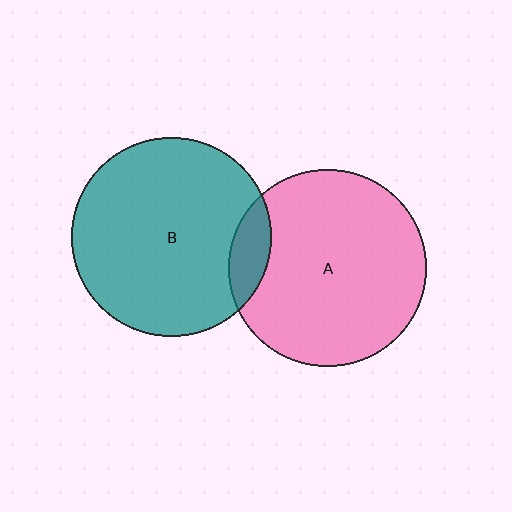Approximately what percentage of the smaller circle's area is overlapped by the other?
Approximately 10%.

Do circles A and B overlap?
Yes.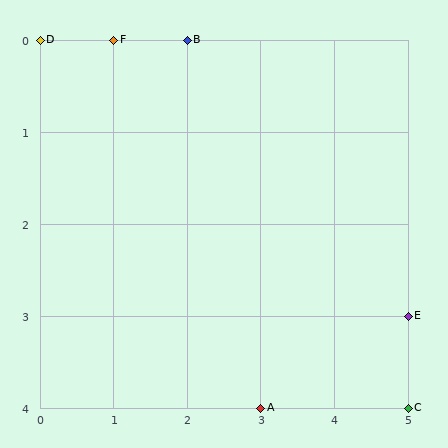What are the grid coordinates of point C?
Point C is at grid coordinates (5, 4).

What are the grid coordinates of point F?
Point F is at grid coordinates (1, 0).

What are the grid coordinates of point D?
Point D is at grid coordinates (0, 0).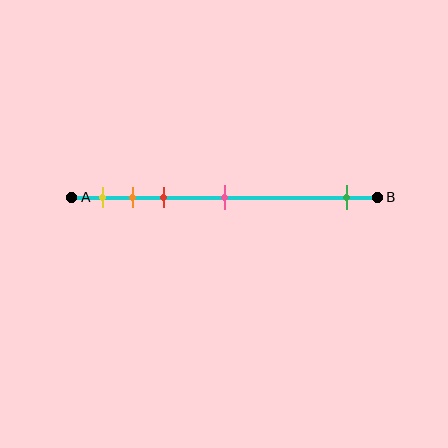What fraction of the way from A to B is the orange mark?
The orange mark is approximately 20% (0.2) of the way from A to B.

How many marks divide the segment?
There are 5 marks dividing the segment.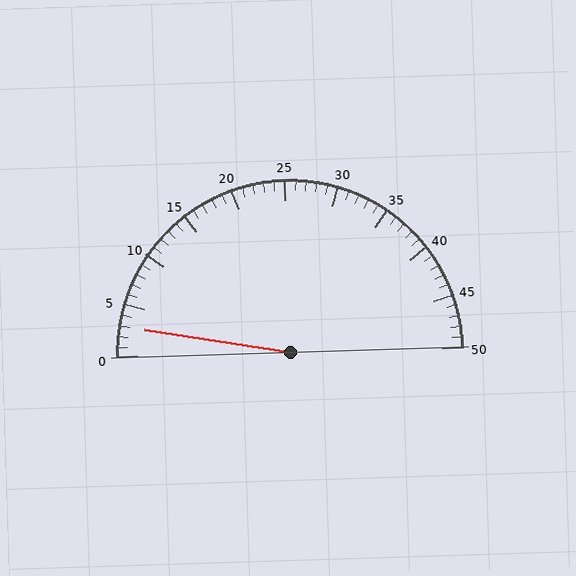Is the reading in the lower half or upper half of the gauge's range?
The reading is in the lower half of the range (0 to 50).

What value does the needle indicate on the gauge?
The needle indicates approximately 3.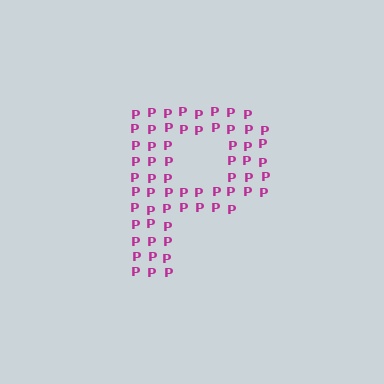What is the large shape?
The large shape is the letter P.